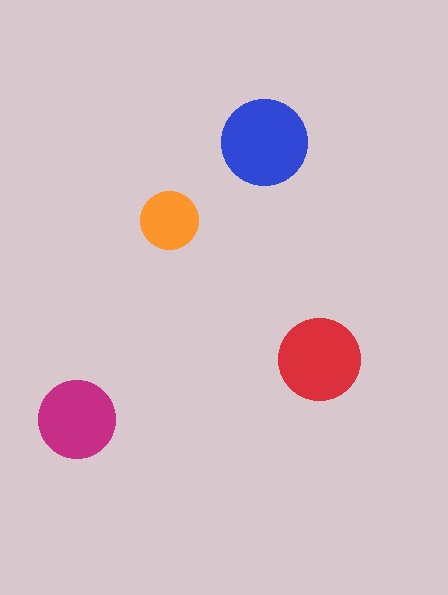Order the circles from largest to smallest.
the blue one, the red one, the magenta one, the orange one.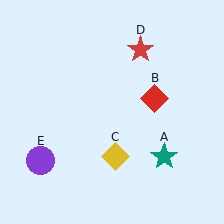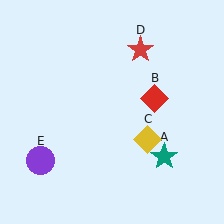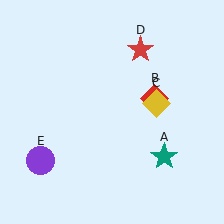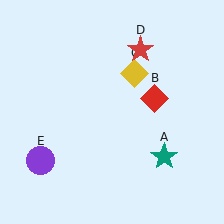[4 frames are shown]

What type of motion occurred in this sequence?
The yellow diamond (object C) rotated counterclockwise around the center of the scene.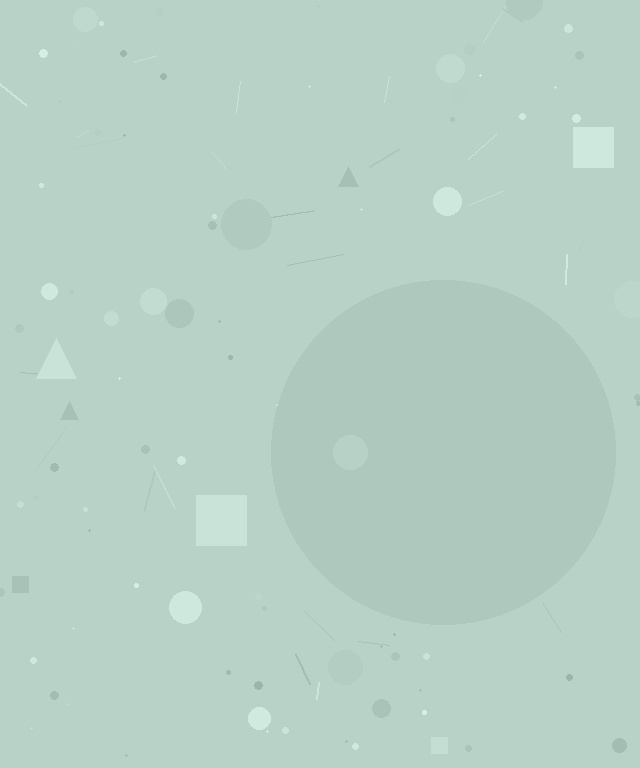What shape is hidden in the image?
A circle is hidden in the image.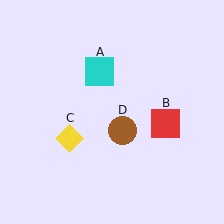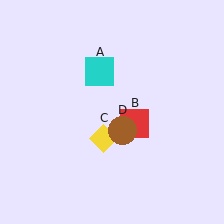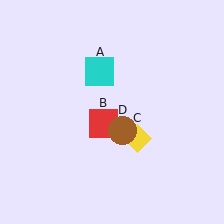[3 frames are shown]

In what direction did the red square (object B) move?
The red square (object B) moved left.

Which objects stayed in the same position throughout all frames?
Cyan square (object A) and brown circle (object D) remained stationary.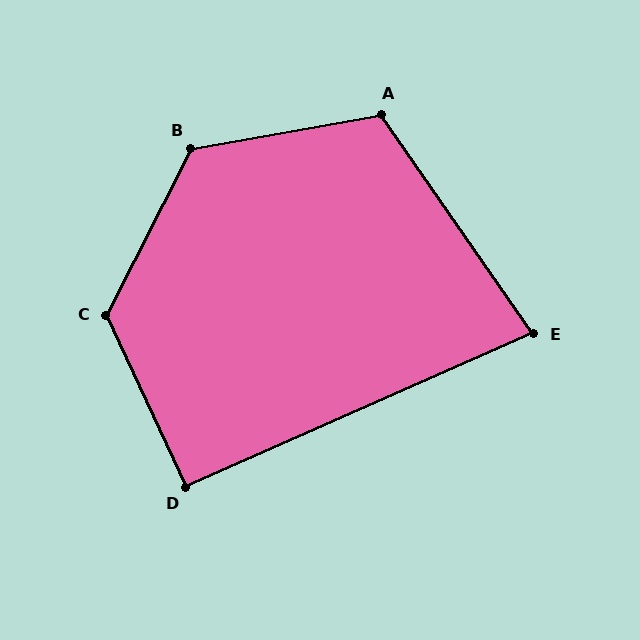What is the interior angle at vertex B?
Approximately 127 degrees (obtuse).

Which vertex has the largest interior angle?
C, at approximately 128 degrees.